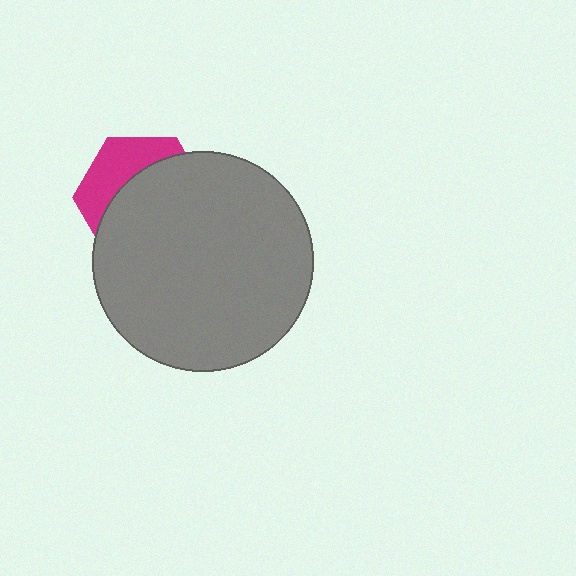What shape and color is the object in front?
The object in front is a gray circle.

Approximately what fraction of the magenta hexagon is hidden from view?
Roughly 66% of the magenta hexagon is hidden behind the gray circle.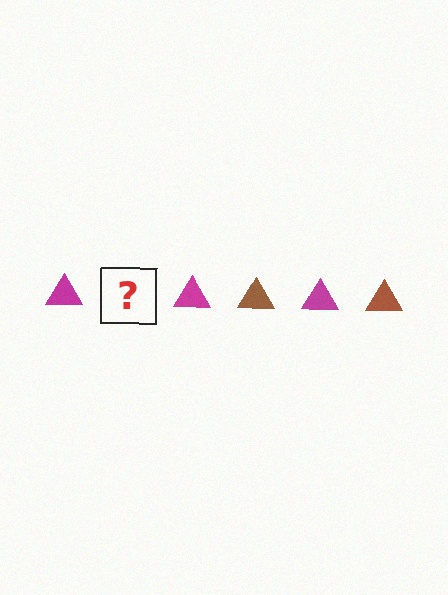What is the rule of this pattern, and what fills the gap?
The rule is that the pattern cycles through magenta, brown triangles. The gap should be filled with a brown triangle.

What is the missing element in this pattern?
The missing element is a brown triangle.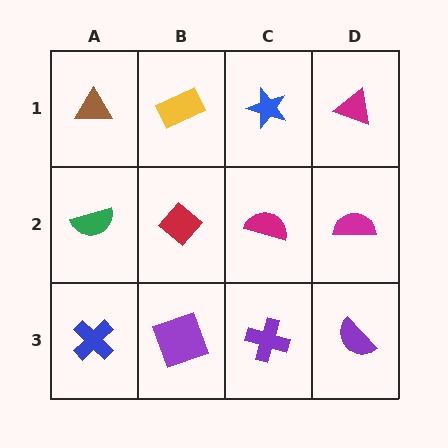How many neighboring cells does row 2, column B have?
4.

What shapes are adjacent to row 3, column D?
A magenta semicircle (row 2, column D), a purple cross (row 3, column C).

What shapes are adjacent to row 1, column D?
A magenta semicircle (row 2, column D), a blue star (row 1, column C).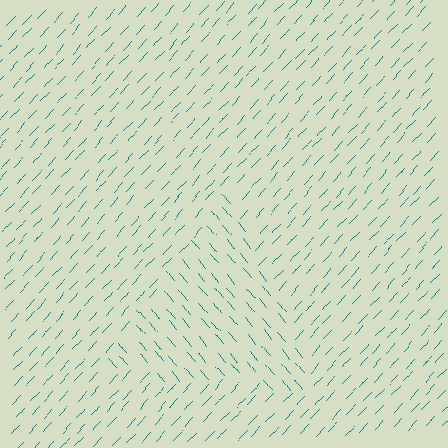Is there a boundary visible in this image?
Yes, there is a texture boundary formed by a change in line orientation.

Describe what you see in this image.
The image is filled with small teal line segments. A triangle region in the image has lines oriented differently from the surrounding lines, creating a visible texture boundary.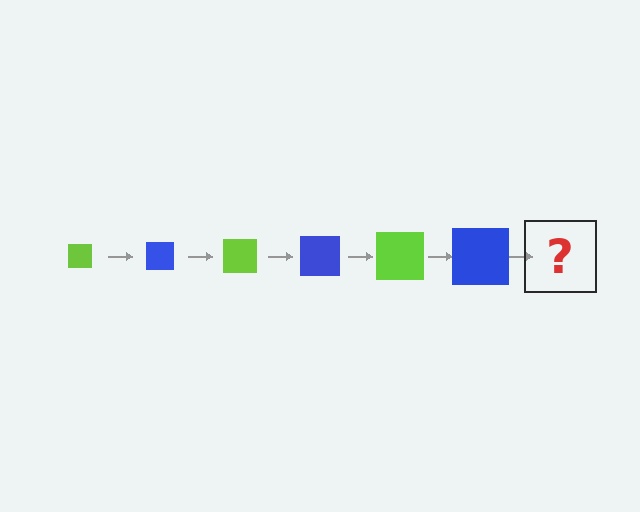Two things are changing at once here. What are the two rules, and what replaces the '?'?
The two rules are that the square grows larger each step and the color cycles through lime and blue. The '?' should be a lime square, larger than the previous one.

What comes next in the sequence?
The next element should be a lime square, larger than the previous one.